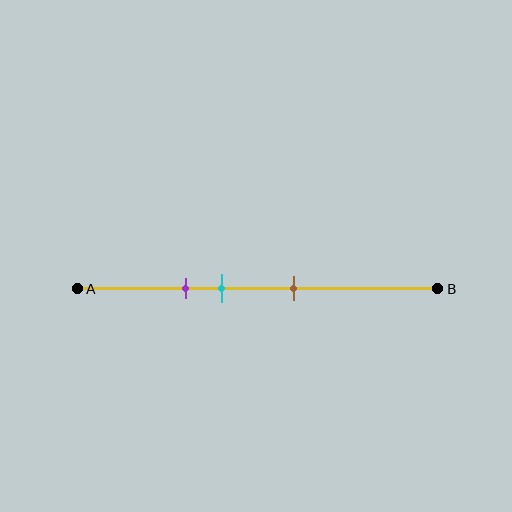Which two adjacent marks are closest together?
The purple and cyan marks are the closest adjacent pair.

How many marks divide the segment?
There are 3 marks dividing the segment.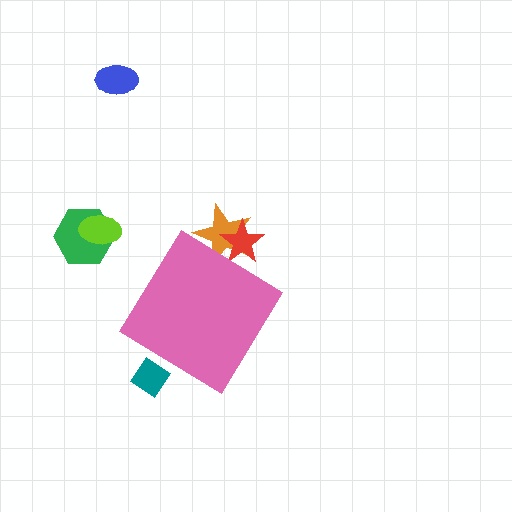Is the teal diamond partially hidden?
Yes, the teal diamond is partially hidden behind the pink diamond.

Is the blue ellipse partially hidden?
No, the blue ellipse is fully visible.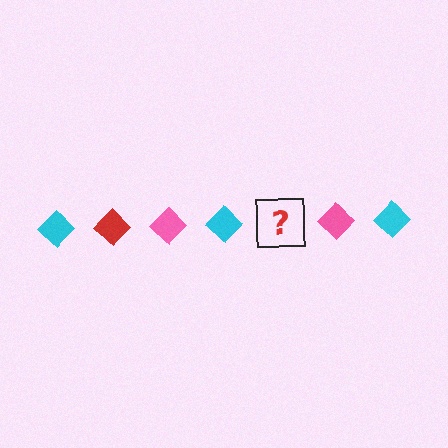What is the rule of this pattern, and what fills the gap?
The rule is that the pattern cycles through cyan, red, pink diamonds. The gap should be filled with a red diamond.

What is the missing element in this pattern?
The missing element is a red diamond.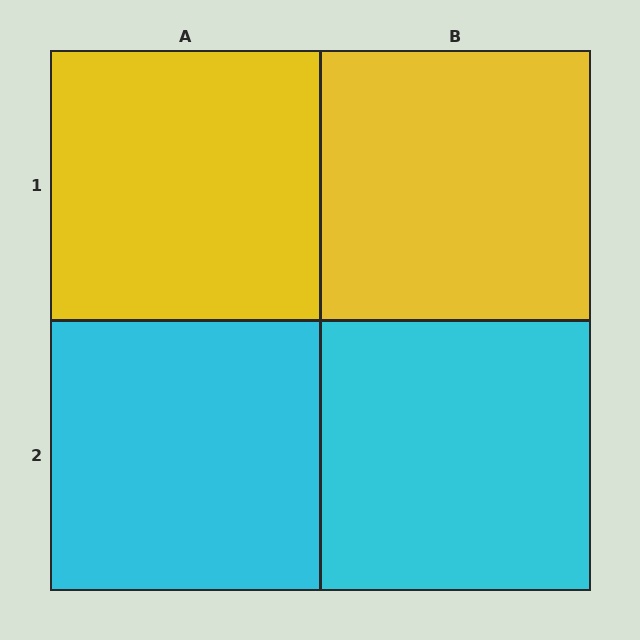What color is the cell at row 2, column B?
Cyan.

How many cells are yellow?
2 cells are yellow.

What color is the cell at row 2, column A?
Cyan.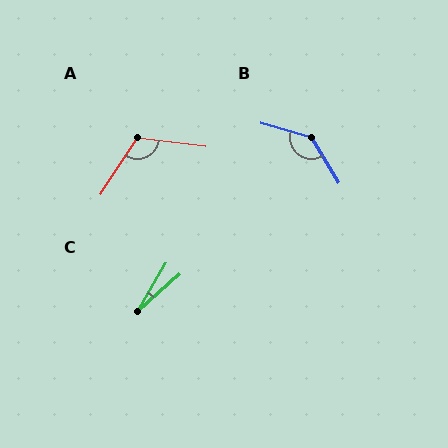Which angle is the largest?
B, at approximately 137 degrees.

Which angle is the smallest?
C, at approximately 19 degrees.